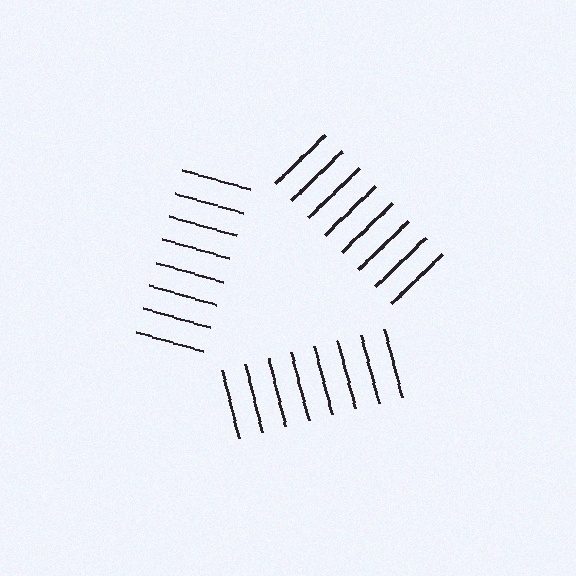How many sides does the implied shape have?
3 sides — the line-ends trace a triangle.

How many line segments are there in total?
24 — 8 along each of the 3 edges.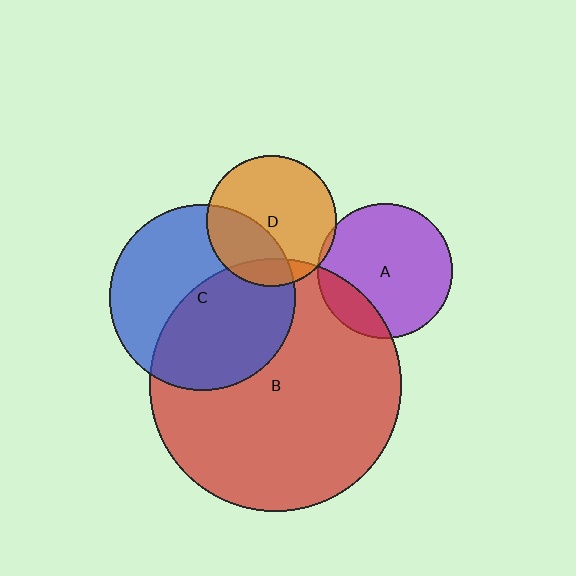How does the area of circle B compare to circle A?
Approximately 3.5 times.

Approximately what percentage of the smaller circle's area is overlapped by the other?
Approximately 50%.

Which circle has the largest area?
Circle B (red).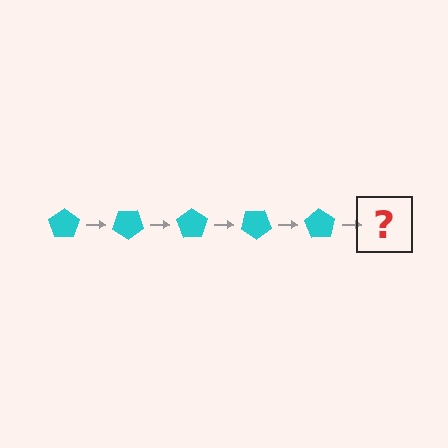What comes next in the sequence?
The next element should be a cyan pentagon rotated 175 degrees.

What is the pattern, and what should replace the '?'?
The pattern is that the pentagon rotates 35 degrees each step. The '?' should be a cyan pentagon rotated 175 degrees.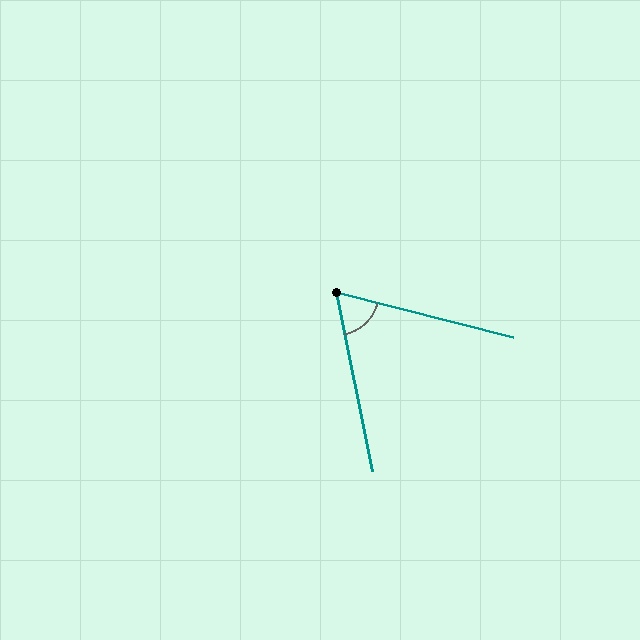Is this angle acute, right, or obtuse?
It is acute.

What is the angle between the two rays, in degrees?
Approximately 64 degrees.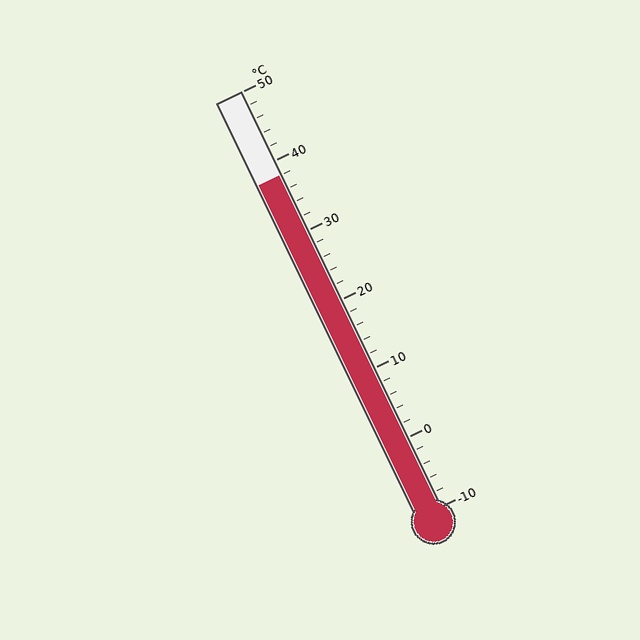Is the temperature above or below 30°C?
The temperature is above 30°C.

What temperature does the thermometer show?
The thermometer shows approximately 38°C.